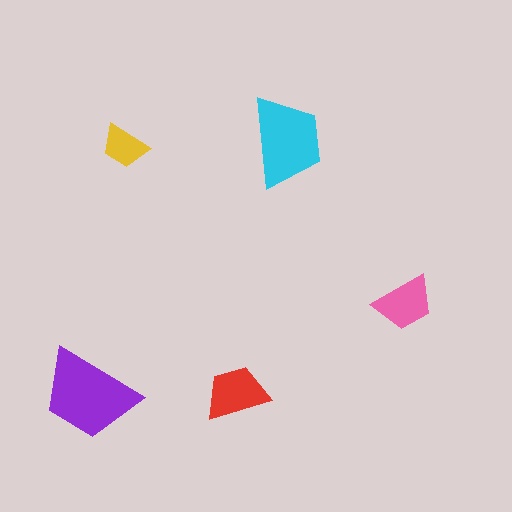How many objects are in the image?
There are 5 objects in the image.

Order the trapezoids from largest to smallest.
the purple one, the cyan one, the red one, the pink one, the yellow one.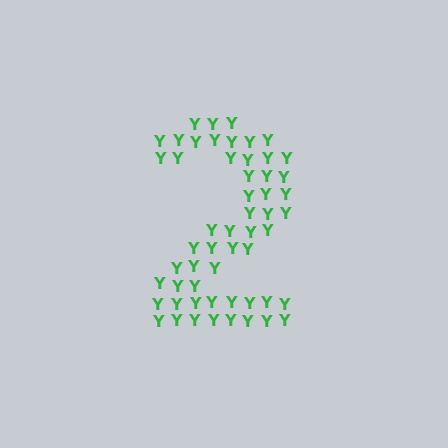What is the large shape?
The large shape is the digit 2.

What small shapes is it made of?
It is made of small letter Y's.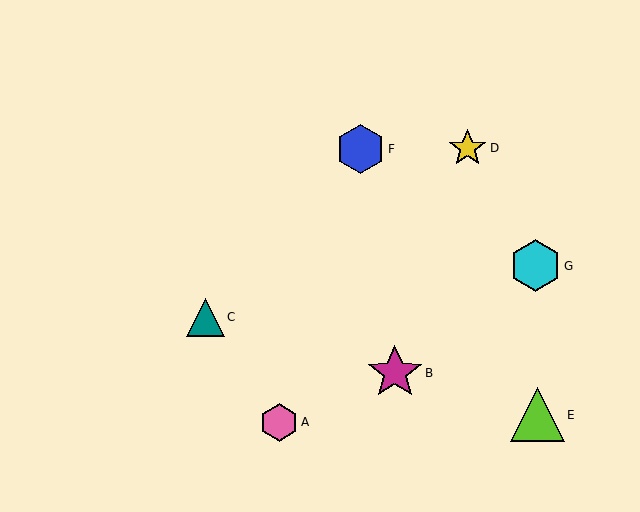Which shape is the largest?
The magenta star (labeled B) is the largest.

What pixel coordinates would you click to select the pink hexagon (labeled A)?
Click at (279, 422) to select the pink hexagon A.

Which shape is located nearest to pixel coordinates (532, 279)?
The cyan hexagon (labeled G) at (536, 266) is nearest to that location.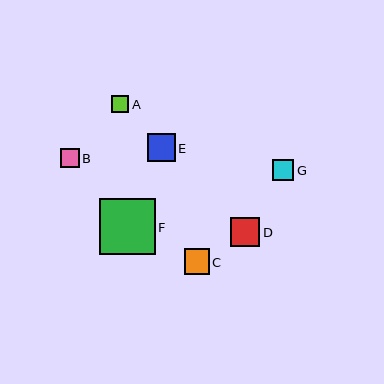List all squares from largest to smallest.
From largest to smallest: F, D, E, C, G, B, A.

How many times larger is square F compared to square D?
Square F is approximately 1.9 times the size of square D.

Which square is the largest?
Square F is the largest with a size of approximately 56 pixels.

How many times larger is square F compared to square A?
Square F is approximately 3.3 times the size of square A.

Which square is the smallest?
Square A is the smallest with a size of approximately 17 pixels.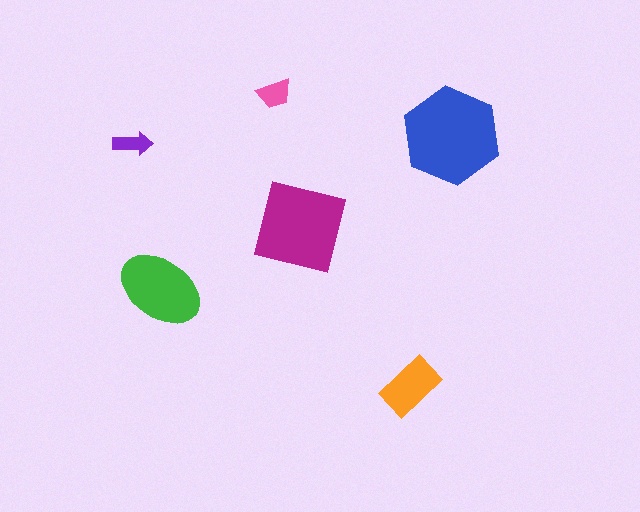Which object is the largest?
The blue hexagon.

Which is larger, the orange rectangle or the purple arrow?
The orange rectangle.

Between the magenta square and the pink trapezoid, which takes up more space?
The magenta square.